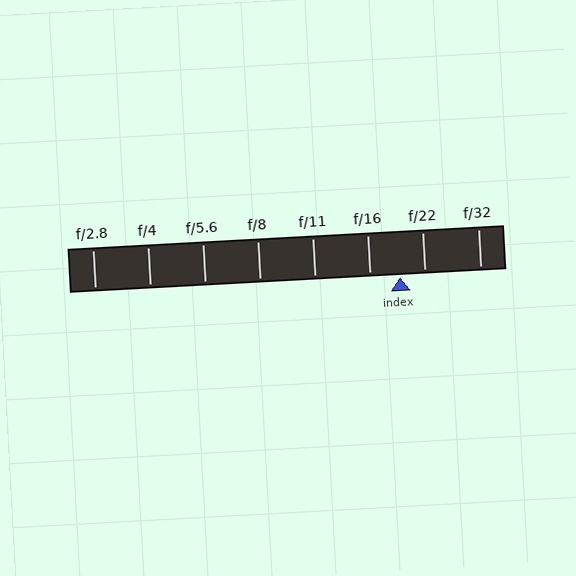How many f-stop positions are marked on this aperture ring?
There are 8 f-stop positions marked.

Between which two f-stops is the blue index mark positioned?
The index mark is between f/16 and f/22.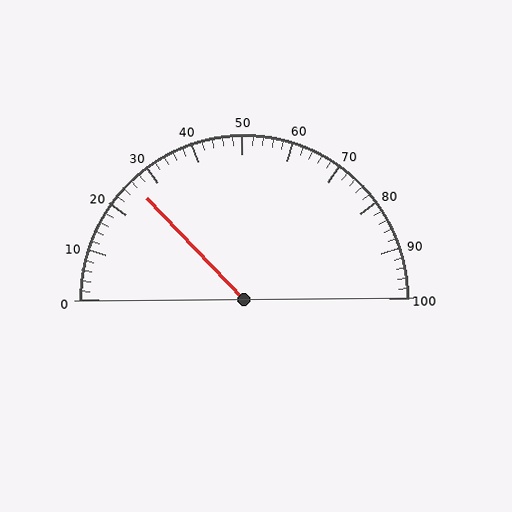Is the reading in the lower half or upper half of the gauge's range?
The reading is in the lower half of the range (0 to 100).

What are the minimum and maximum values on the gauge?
The gauge ranges from 0 to 100.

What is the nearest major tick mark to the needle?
The nearest major tick mark is 30.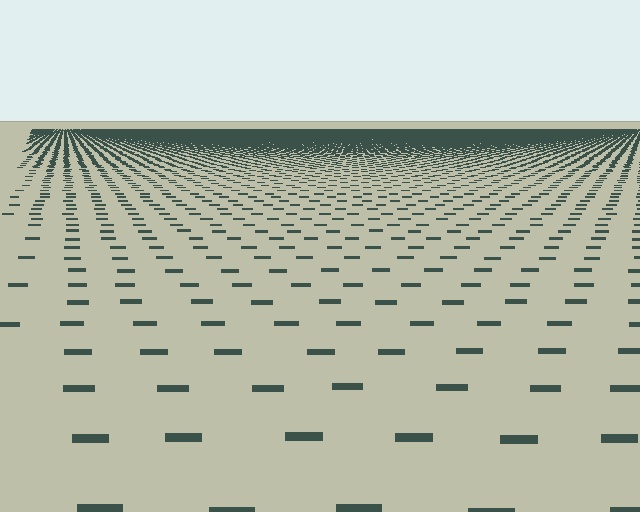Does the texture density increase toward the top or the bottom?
Density increases toward the top.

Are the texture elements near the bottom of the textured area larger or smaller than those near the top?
Larger. Near the bottom, elements are closer to the viewer and appear at a bigger on-screen size.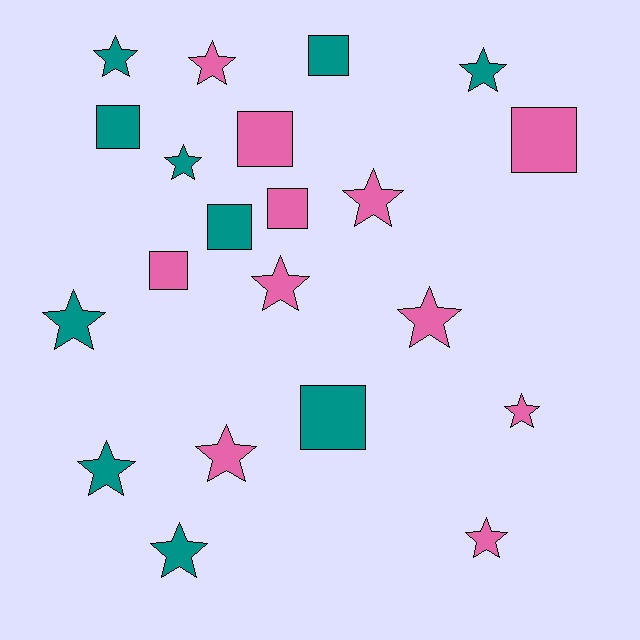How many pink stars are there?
There are 7 pink stars.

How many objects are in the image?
There are 21 objects.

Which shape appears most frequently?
Star, with 13 objects.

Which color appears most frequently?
Pink, with 11 objects.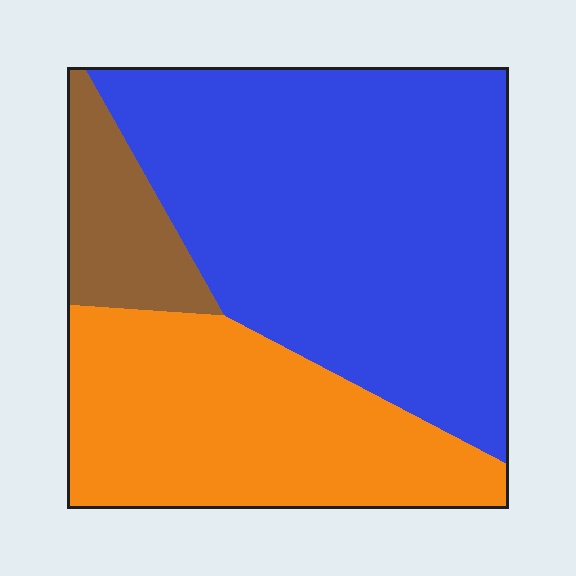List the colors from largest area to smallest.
From largest to smallest: blue, orange, brown.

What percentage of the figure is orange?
Orange takes up between a quarter and a half of the figure.